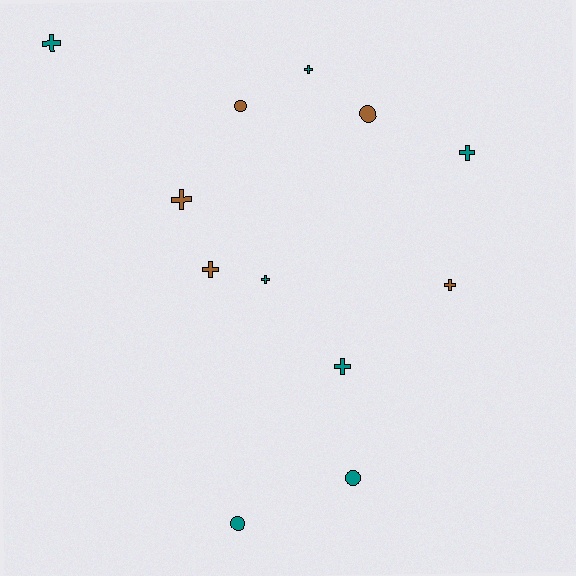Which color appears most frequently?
Teal, with 7 objects.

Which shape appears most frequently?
Cross, with 8 objects.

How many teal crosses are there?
There are 5 teal crosses.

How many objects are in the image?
There are 12 objects.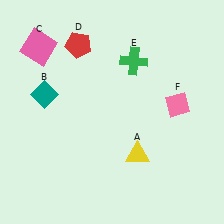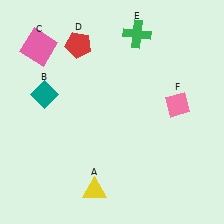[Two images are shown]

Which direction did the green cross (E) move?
The green cross (E) moved up.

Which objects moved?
The objects that moved are: the yellow triangle (A), the green cross (E).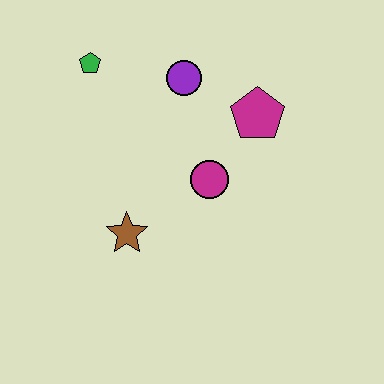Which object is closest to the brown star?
The magenta circle is closest to the brown star.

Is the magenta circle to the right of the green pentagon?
Yes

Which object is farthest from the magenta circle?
The green pentagon is farthest from the magenta circle.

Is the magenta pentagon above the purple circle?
No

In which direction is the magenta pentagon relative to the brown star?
The magenta pentagon is to the right of the brown star.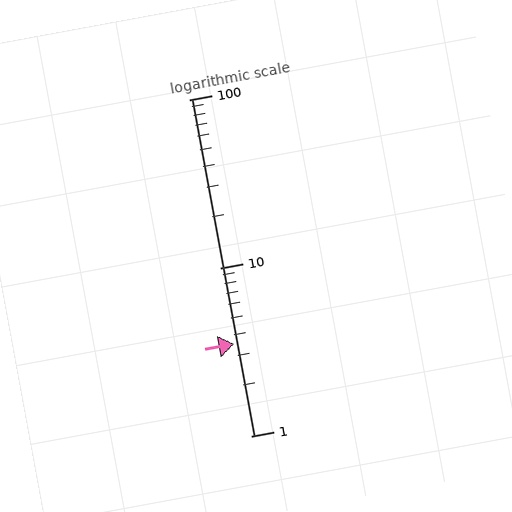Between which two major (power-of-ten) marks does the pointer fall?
The pointer is between 1 and 10.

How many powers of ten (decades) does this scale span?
The scale spans 2 decades, from 1 to 100.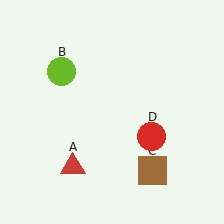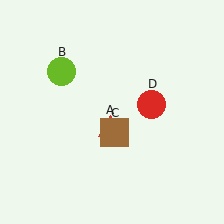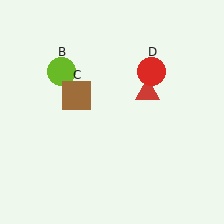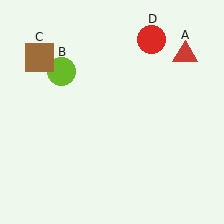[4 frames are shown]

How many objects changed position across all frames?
3 objects changed position: red triangle (object A), brown square (object C), red circle (object D).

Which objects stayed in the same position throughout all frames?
Lime circle (object B) remained stationary.